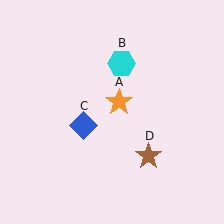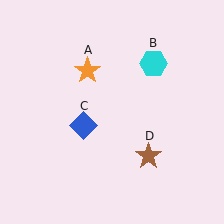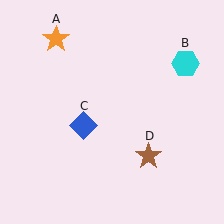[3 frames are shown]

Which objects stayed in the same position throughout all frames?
Blue diamond (object C) and brown star (object D) remained stationary.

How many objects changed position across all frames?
2 objects changed position: orange star (object A), cyan hexagon (object B).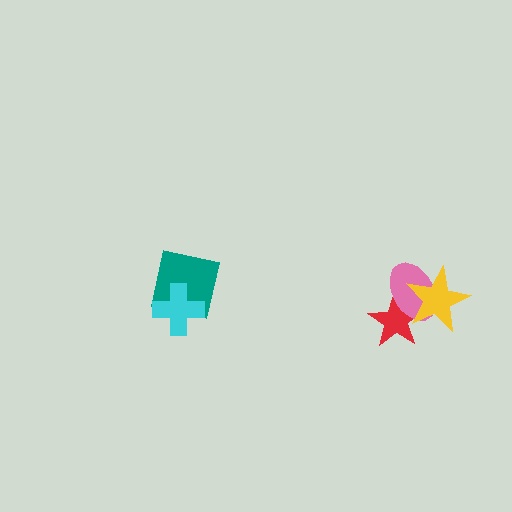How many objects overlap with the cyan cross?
1 object overlaps with the cyan cross.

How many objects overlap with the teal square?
1 object overlaps with the teal square.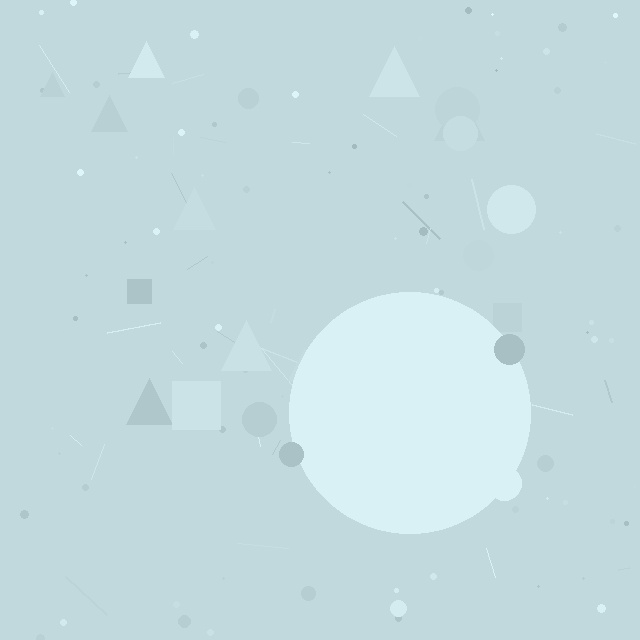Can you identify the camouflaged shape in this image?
The camouflaged shape is a circle.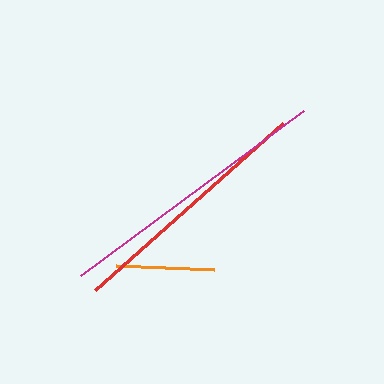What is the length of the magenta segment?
The magenta segment is approximately 278 pixels long.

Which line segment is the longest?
The magenta line is the longest at approximately 278 pixels.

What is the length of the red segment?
The red segment is approximately 251 pixels long.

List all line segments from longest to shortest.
From longest to shortest: magenta, red, orange.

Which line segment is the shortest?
The orange line is the shortest at approximately 98 pixels.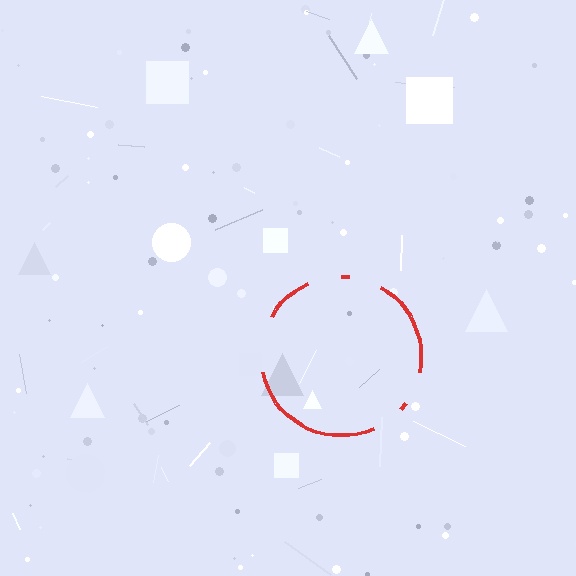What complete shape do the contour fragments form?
The contour fragments form a circle.